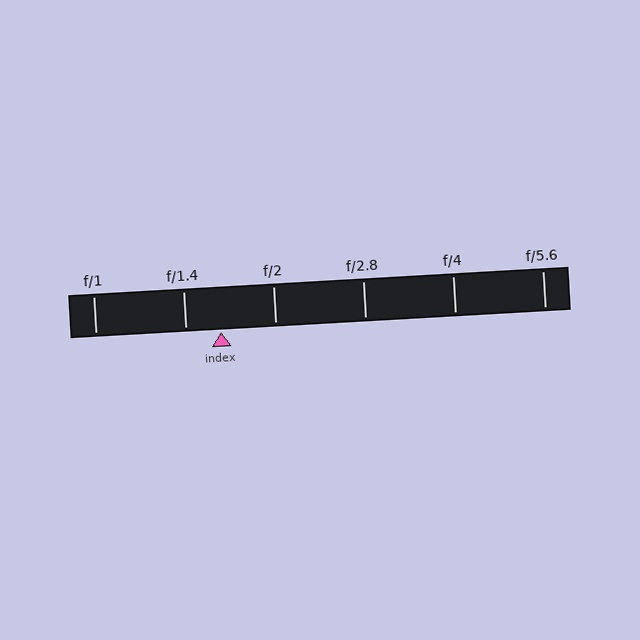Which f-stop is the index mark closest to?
The index mark is closest to f/1.4.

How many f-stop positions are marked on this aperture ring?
There are 6 f-stop positions marked.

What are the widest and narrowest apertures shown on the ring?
The widest aperture shown is f/1 and the narrowest is f/5.6.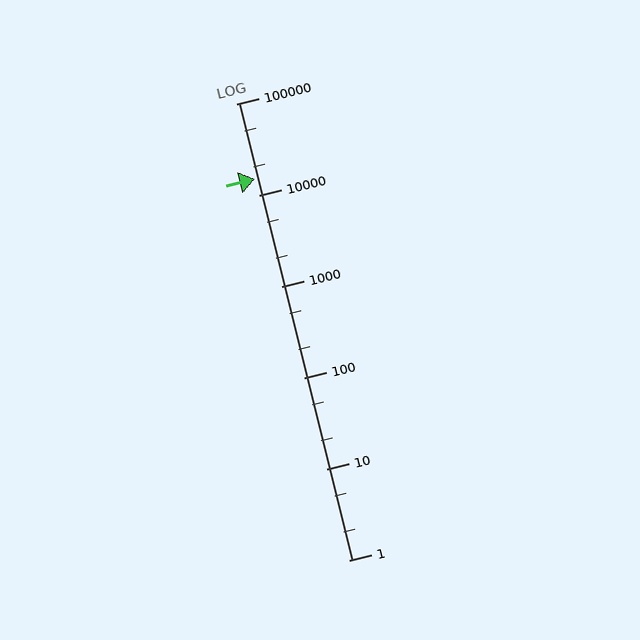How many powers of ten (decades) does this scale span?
The scale spans 5 decades, from 1 to 100000.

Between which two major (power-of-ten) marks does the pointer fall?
The pointer is between 10000 and 100000.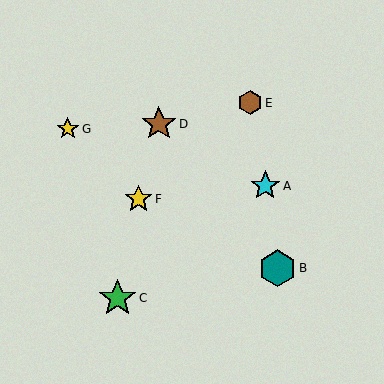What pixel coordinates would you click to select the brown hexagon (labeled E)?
Click at (250, 103) to select the brown hexagon E.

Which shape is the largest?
The green star (labeled C) is the largest.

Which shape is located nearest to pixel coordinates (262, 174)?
The cyan star (labeled A) at (265, 186) is nearest to that location.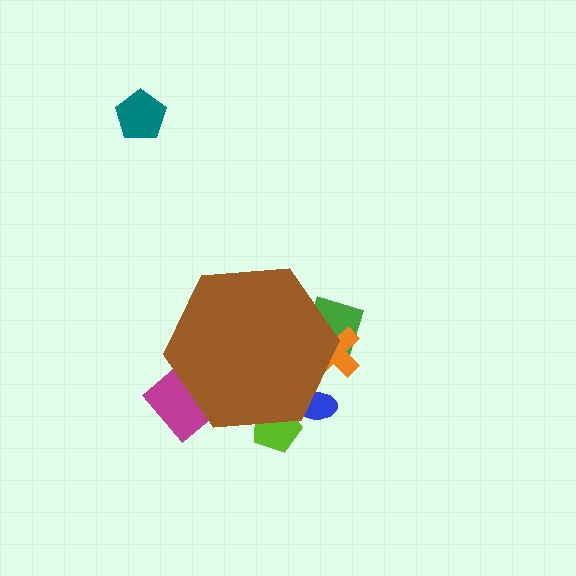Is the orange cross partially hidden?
Yes, the orange cross is partially hidden behind the brown hexagon.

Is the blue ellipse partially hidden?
Yes, the blue ellipse is partially hidden behind the brown hexagon.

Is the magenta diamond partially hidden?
Yes, the magenta diamond is partially hidden behind the brown hexagon.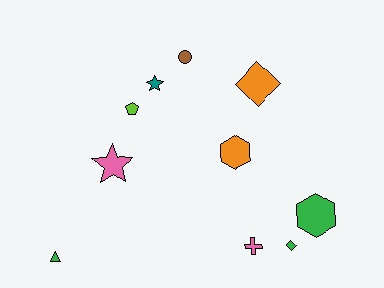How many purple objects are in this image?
There are no purple objects.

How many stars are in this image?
There are 2 stars.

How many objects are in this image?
There are 10 objects.